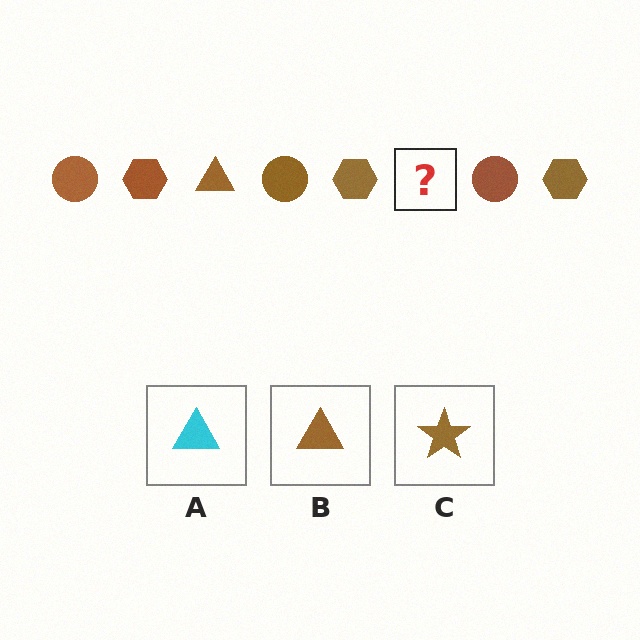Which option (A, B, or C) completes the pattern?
B.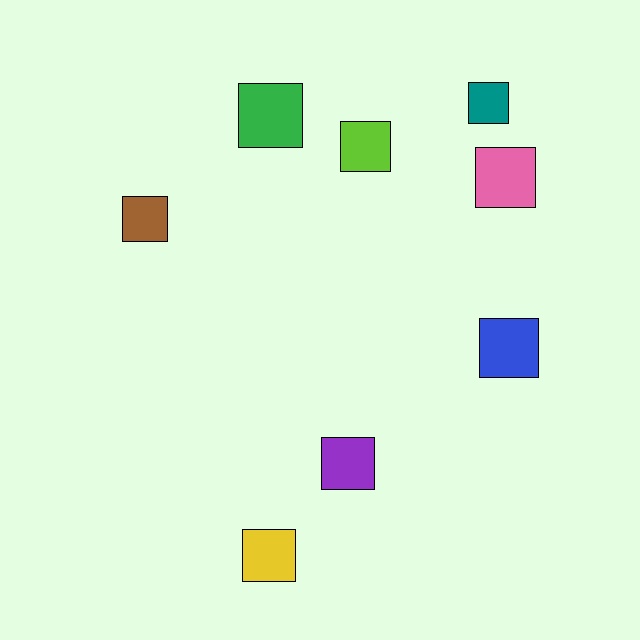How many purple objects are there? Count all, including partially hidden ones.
There is 1 purple object.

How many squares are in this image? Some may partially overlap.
There are 8 squares.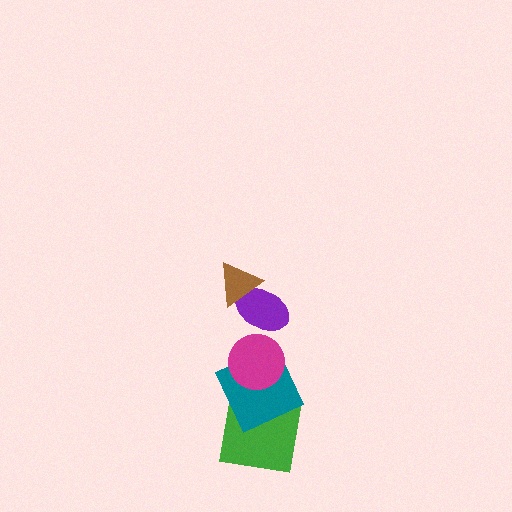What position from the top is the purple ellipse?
The purple ellipse is 2nd from the top.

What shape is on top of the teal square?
The magenta circle is on top of the teal square.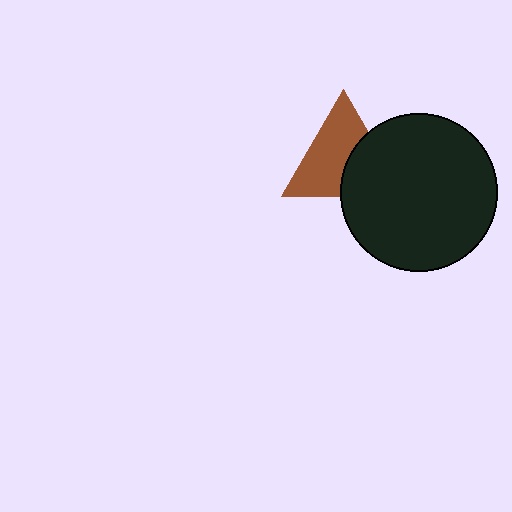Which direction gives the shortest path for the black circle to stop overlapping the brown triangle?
Moving right gives the shortest separation.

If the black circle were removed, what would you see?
You would see the complete brown triangle.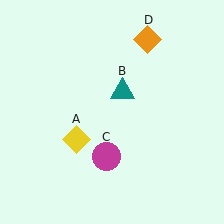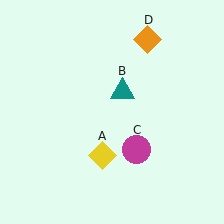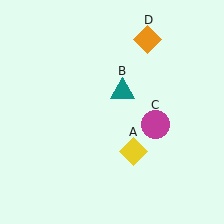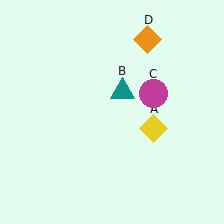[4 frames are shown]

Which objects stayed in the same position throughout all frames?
Teal triangle (object B) and orange diamond (object D) remained stationary.